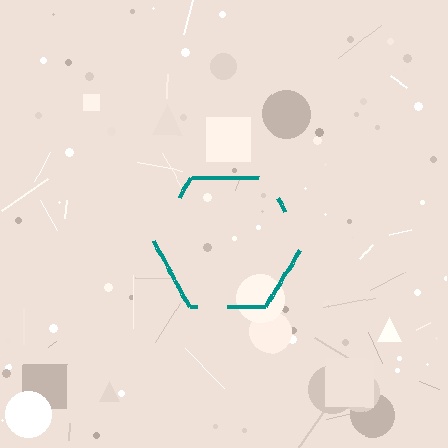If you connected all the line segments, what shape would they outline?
They would outline a hexagon.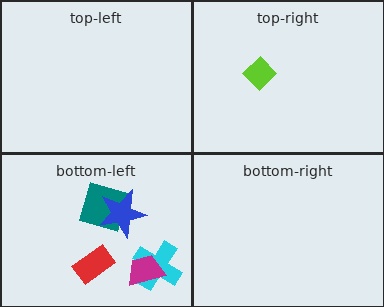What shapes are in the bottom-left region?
The teal square, the red rectangle, the cyan cross, the blue star, the magenta trapezoid.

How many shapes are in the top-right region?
1.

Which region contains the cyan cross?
The bottom-left region.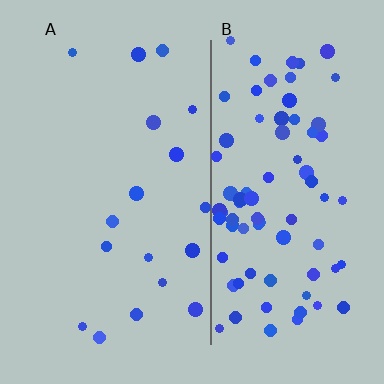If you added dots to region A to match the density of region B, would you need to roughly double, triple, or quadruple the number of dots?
Approximately quadruple.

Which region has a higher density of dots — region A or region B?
B (the right).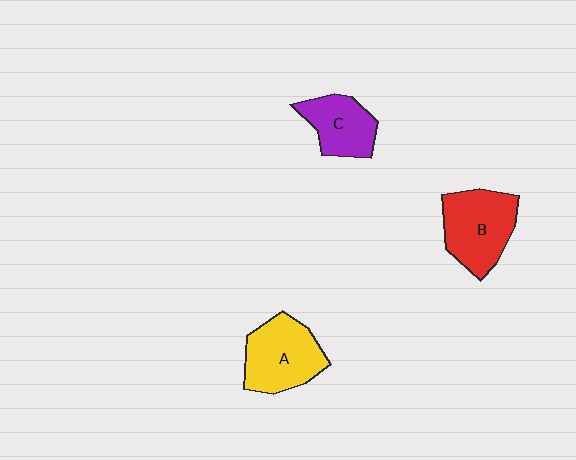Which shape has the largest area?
Shape B (red).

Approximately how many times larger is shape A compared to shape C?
Approximately 1.4 times.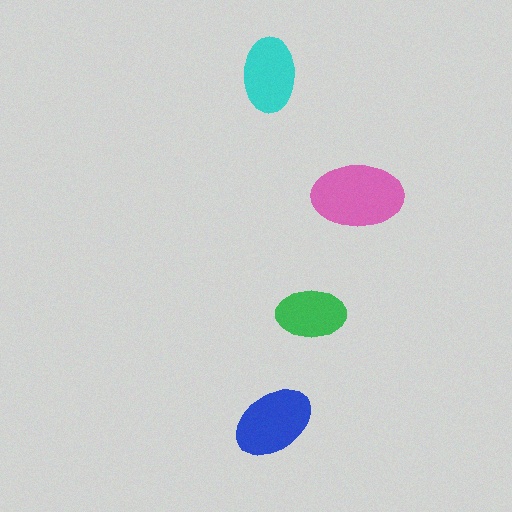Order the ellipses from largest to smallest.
the pink one, the blue one, the cyan one, the green one.